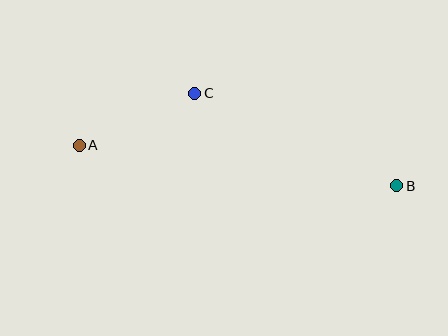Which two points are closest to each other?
Points A and C are closest to each other.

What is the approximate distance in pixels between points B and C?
The distance between B and C is approximately 223 pixels.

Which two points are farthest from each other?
Points A and B are farthest from each other.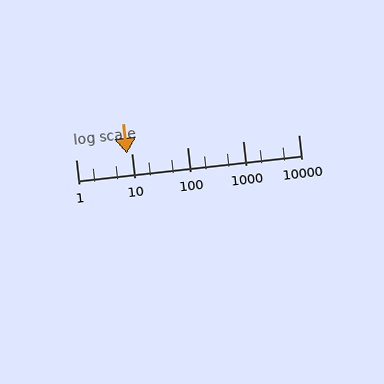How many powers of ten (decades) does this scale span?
The scale spans 4 decades, from 1 to 10000.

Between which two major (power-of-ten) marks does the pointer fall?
The pointer is between 1 and 10.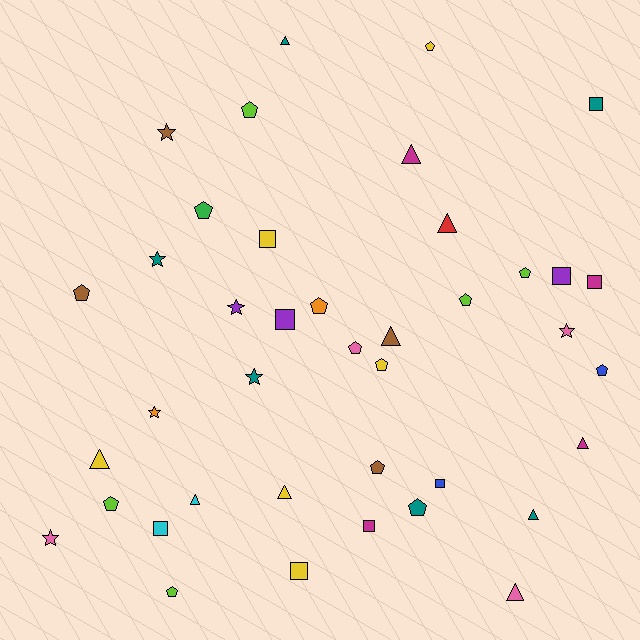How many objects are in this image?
There are 40 objects.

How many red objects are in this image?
There is 1 red object.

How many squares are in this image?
There are 9 squares.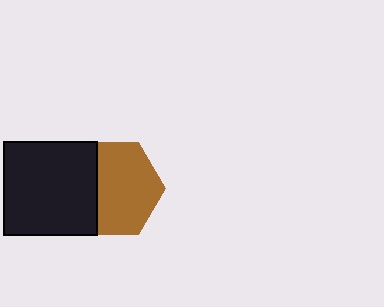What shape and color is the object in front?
The object in front is a black square.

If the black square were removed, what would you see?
You would see the complete brown hexagon.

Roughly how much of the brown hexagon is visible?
Most of it is visible (roughly 68%).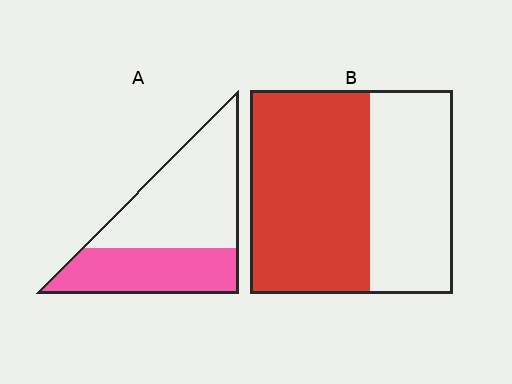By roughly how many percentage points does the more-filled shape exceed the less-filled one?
By roughly 20 percentage points (B over A).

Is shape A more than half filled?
No.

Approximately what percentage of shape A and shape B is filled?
A is approximately 40% and B is approximately 60%.